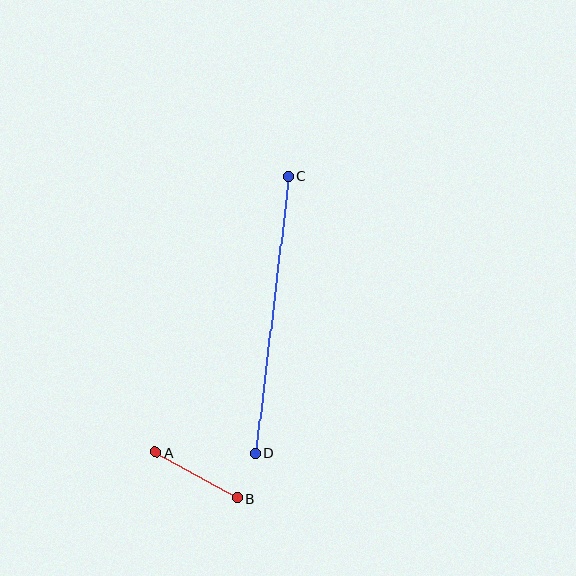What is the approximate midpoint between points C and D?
The midpoint is at approximately (272, 315) pixels.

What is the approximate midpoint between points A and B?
The midpoint is at approximately (196, 475) pixels.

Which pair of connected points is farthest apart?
Points C and D are farthest apart.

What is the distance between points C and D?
The distance is approximately 278 pixels.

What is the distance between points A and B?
The distance is approximately 93 pixels.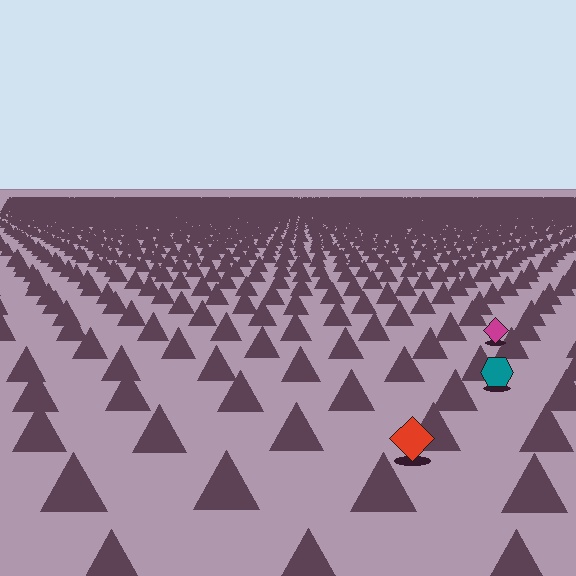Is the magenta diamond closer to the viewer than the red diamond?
No. The red diamond is closer — you can tell from the texture gradient: the ground texture is coarser near it.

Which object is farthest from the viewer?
The magenta diamond is farthest from the viewer. It appears smaller and the ground texture around it is denser.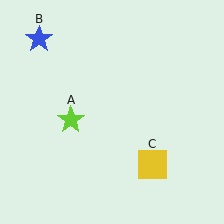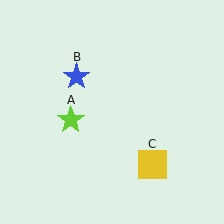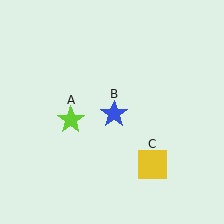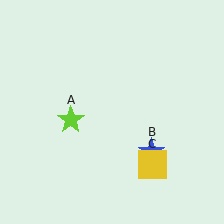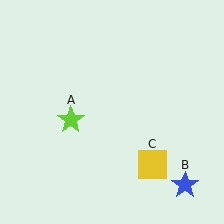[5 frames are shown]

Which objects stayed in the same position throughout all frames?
Lime star (object A) and yellow square (object C) remained stationary.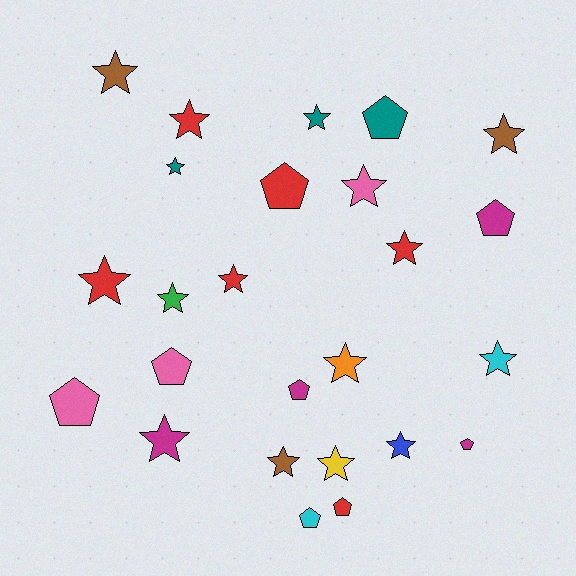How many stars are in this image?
There are 16 stars.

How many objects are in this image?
There are 25 objects.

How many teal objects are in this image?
There are 3 teal objects.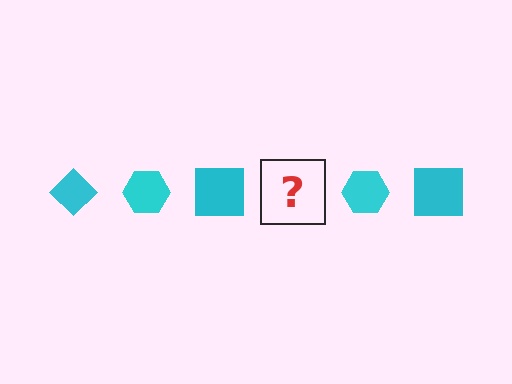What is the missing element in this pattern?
The missing element is a cyan diamond.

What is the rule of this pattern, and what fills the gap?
The rule is that the pattern cycles through diamond, hexagon, square shapes in cyan. The gap should be filled with a cyan diamond.